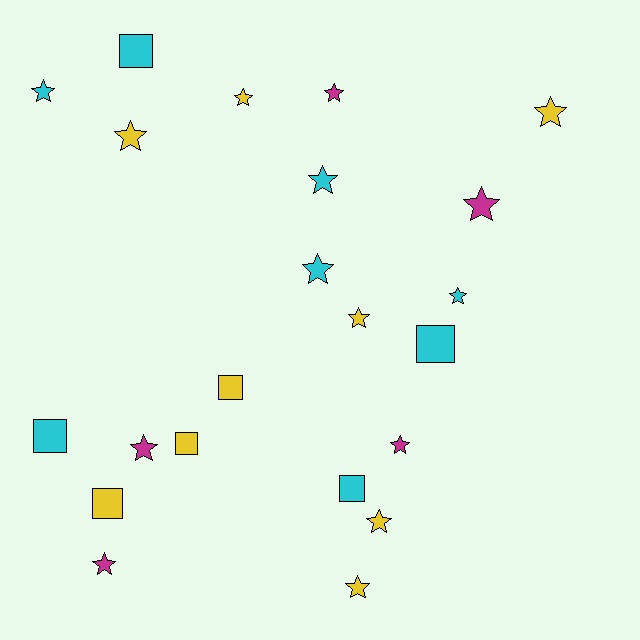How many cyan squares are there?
There are 4 cyan squares.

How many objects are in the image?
There are 22 objects.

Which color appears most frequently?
Yellow, with 9 objects.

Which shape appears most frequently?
Star, with 15 objects.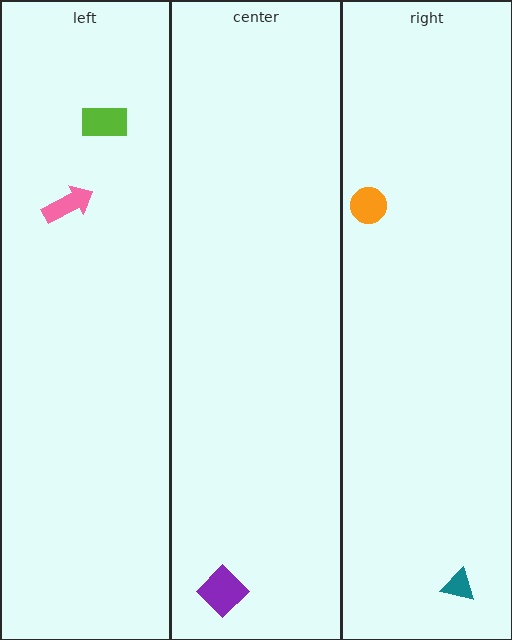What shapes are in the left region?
The lime rectangle, the pink arrow.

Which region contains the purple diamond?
The center region.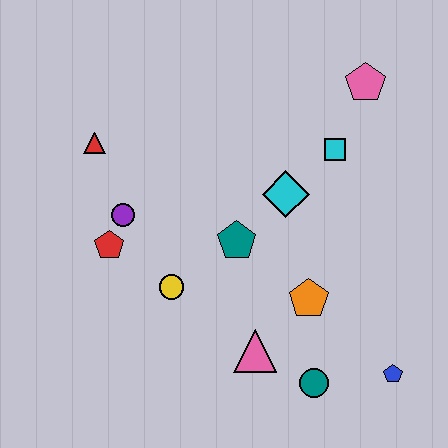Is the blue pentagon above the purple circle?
No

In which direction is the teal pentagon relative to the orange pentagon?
The teal pentagon is to the left of the orange pentagon.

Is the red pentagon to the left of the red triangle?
No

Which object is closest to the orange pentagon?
The pink triangle is closest to the orange pentagon.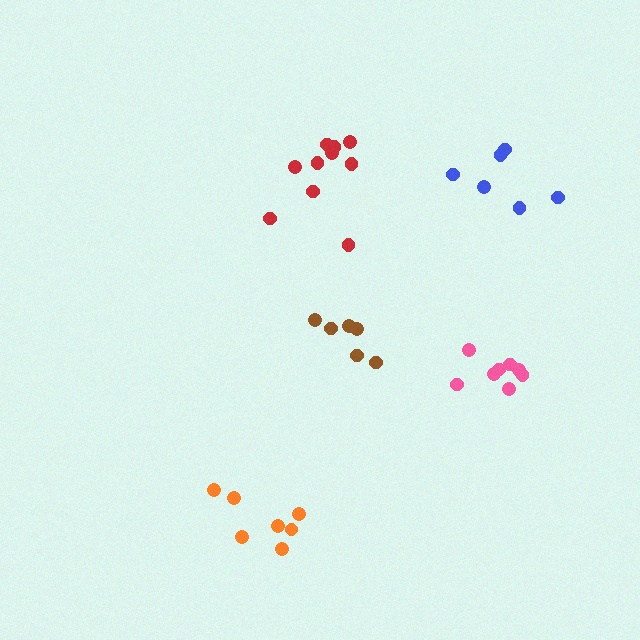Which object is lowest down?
The orange cluster is bottommost.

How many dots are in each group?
Group 1: 6 dots, Group 2: 6 dots, Group 3: 8 dots, Group 4: 7 dots, Group 5: 10 dots (37 total).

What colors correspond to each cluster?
The clusters are colored: brown, blue, pink, orange, red.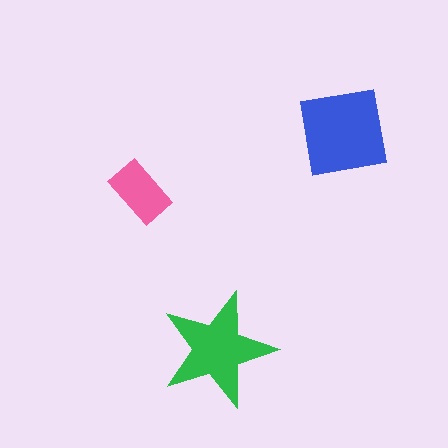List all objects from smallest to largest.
The pink rectangle, the green star, the blue square.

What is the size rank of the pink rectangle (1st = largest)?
3rd.